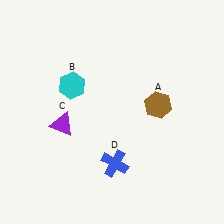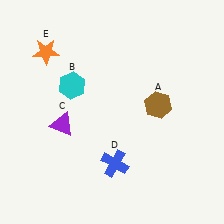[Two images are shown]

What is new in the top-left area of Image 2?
An orange star (E) was added in the top-left area of Image 2.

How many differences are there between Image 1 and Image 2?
There is 1 difference between the two images.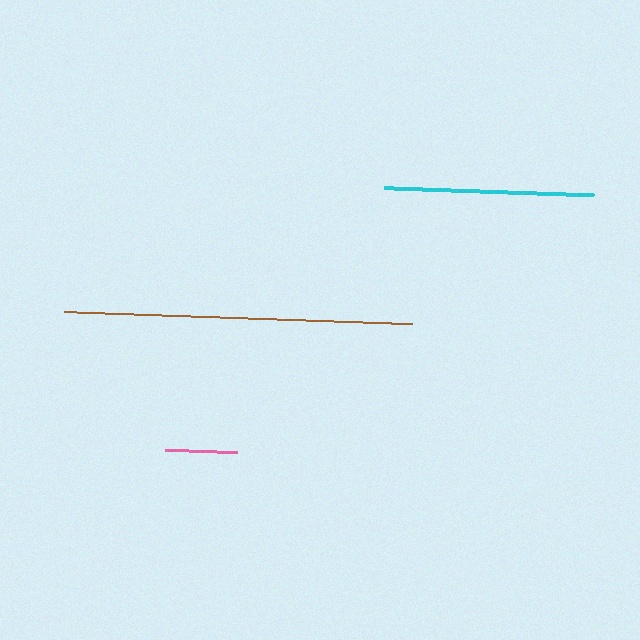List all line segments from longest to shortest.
From longest to shortest: brown, cyan, pink.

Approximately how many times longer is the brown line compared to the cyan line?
The brown line is approximately 1.7 times the length of the cyan line.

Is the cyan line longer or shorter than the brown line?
The brown line is longer than the cyan line.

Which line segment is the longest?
The brown line is the longest at approximately 348 pixels.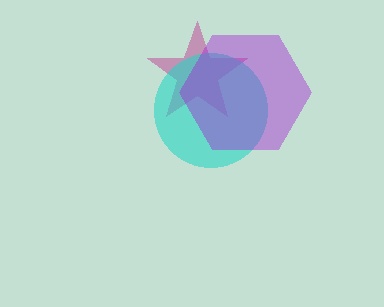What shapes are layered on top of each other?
The layered shapes are: a magenta star, a cyan circle, a purple hexagon.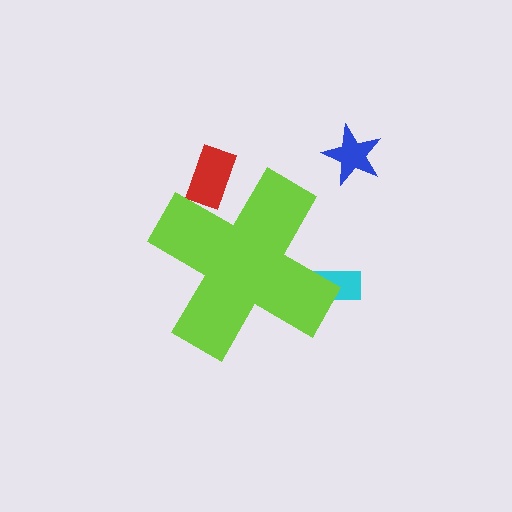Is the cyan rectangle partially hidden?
Yes, the cyan rectangle is partially hidden behind the lime cross.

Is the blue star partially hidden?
No, the blue star is fully visible.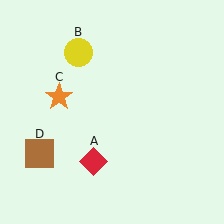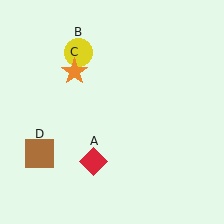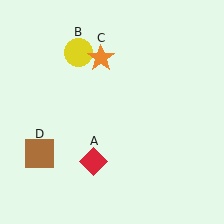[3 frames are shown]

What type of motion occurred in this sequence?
The orange star (object C) rotated clockwise around the center of the scene.